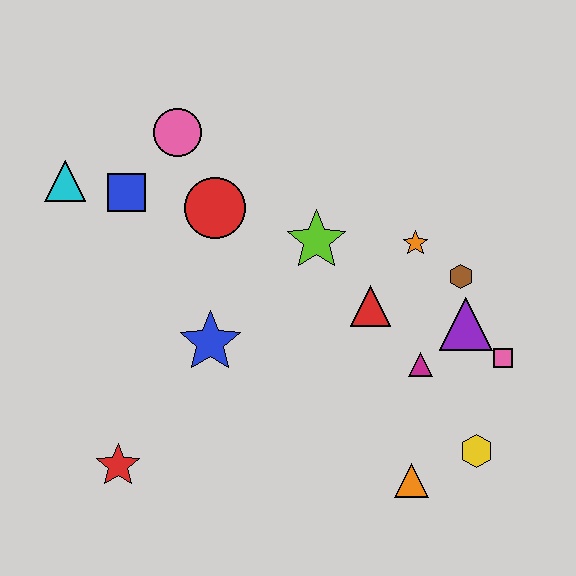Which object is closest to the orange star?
The brown hexagon is closest to the orange star.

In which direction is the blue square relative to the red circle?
The blue square is to the left of the red circle.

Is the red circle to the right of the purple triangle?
No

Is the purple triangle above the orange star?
No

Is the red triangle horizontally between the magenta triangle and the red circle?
Yes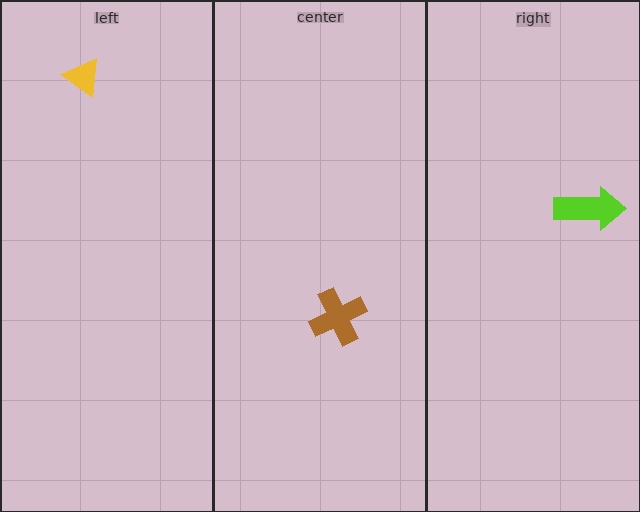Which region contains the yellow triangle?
The left region.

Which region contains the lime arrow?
The right region.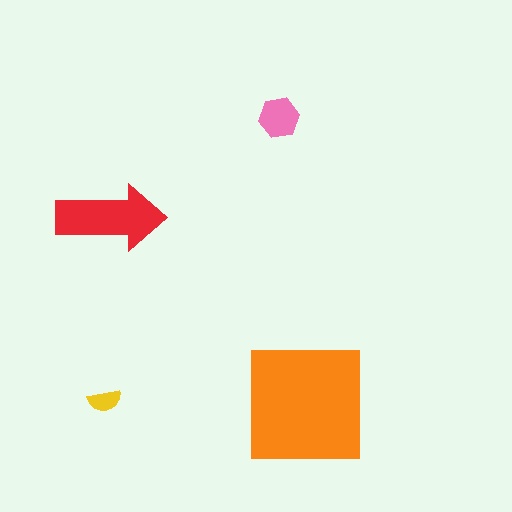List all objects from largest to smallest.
The orange square, the red arrow, the pink hexagon, the yellow semicircle.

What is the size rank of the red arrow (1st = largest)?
2nd.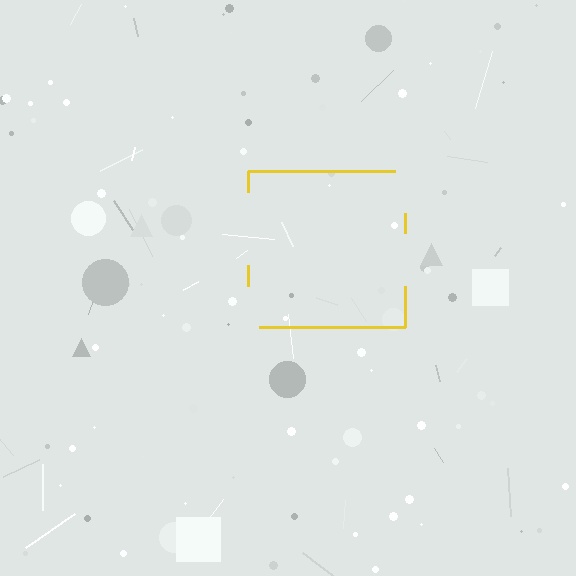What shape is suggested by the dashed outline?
The dashed outline suggests a square.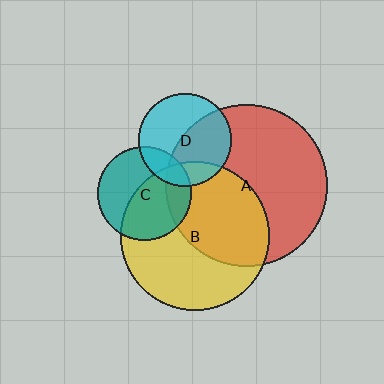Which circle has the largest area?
Circle A (red).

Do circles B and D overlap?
Yes.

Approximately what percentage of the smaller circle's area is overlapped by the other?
Approximately 20%.